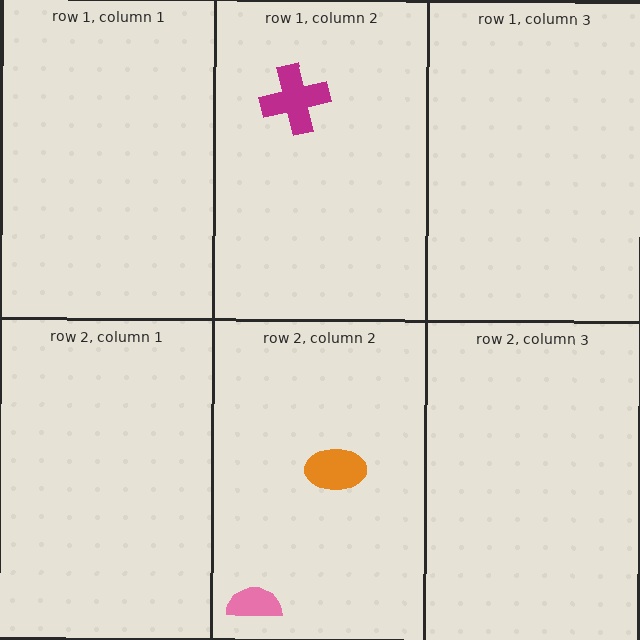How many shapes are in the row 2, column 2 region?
2.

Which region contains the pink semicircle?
The row 2, column 2 region.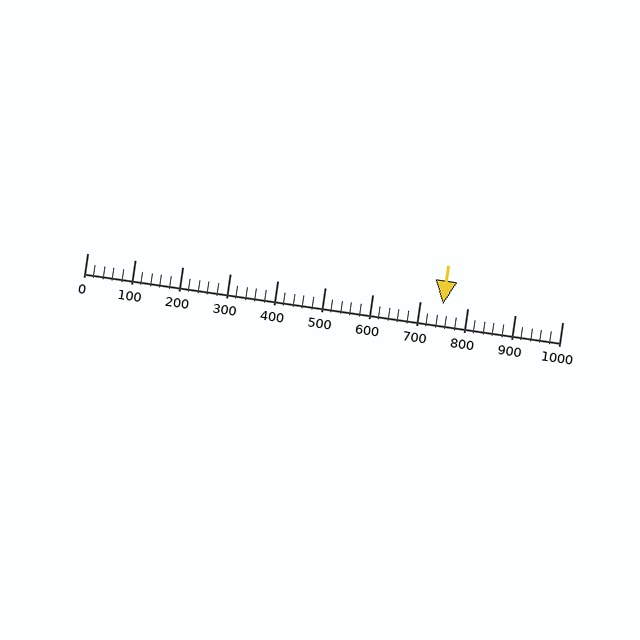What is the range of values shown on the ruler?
The ruler shows values from 0 to 1000.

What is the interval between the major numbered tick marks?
The major tick marks are spaced 100 units apart.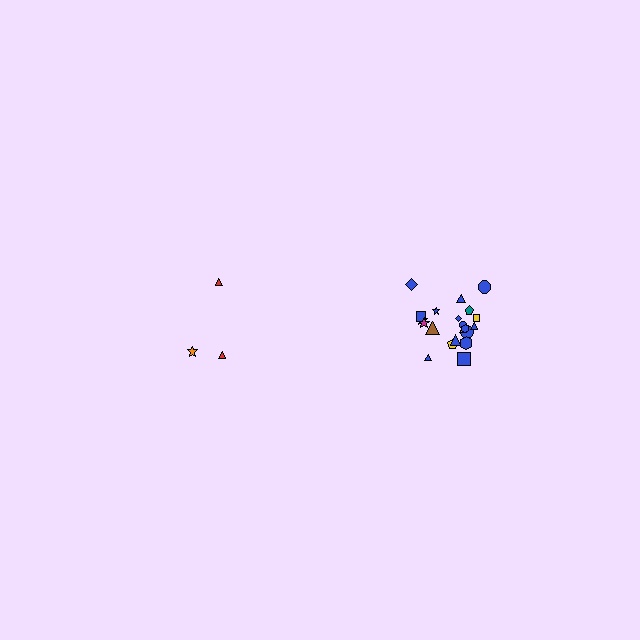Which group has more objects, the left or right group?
The right group.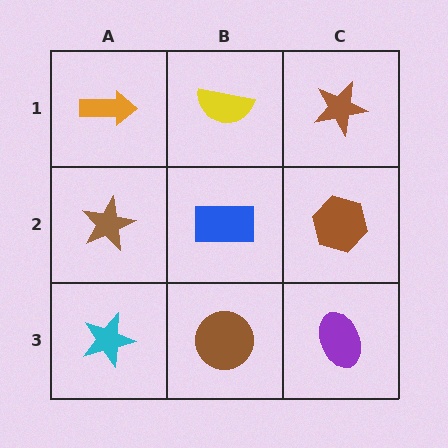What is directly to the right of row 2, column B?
A brown hexagon.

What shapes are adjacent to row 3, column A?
A brown star (row 2, column A), a brown circle (row 3, column B).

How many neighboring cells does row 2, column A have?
3.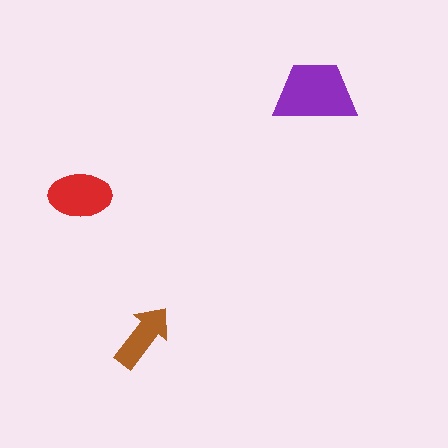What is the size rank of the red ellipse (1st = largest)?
2nd.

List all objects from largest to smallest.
The purple trapezoid, the red ellipse, the brown arrow.